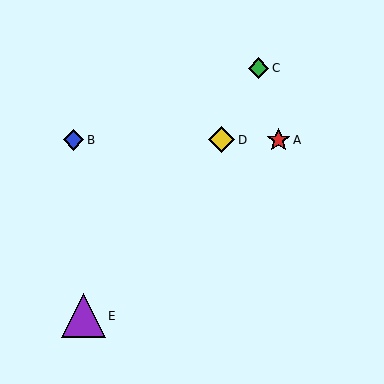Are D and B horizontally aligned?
Yes, both are at y≈140.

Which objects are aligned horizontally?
Objects A, B, D are aligned horizontally.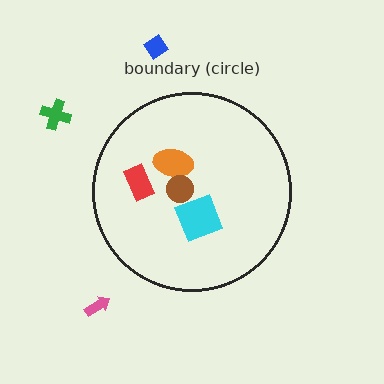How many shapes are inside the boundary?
4 inside, 3 outside.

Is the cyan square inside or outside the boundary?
Inside.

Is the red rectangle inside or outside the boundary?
Inside.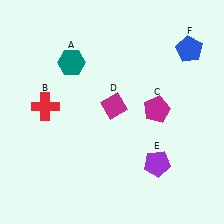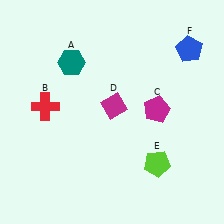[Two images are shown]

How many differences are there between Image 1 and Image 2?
There is 1 difference between the two images.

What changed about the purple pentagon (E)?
In Image 1, E is purple. In Image 2, it changed to lime.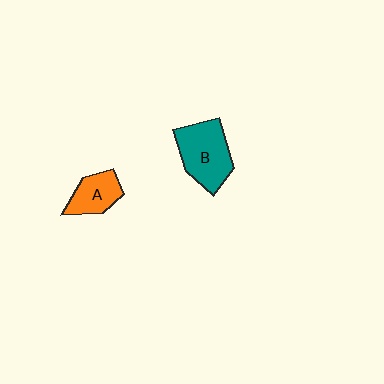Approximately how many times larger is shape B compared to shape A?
Approximately 1.6 times.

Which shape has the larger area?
Shape B (teal).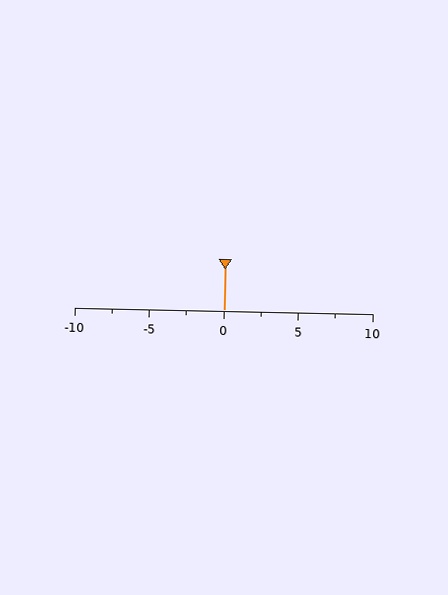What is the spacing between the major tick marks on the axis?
The major ticks are spaced 5 apart.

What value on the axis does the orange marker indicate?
The marker indicates approximately 0.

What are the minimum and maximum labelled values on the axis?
The axis runs from -10 to 10.